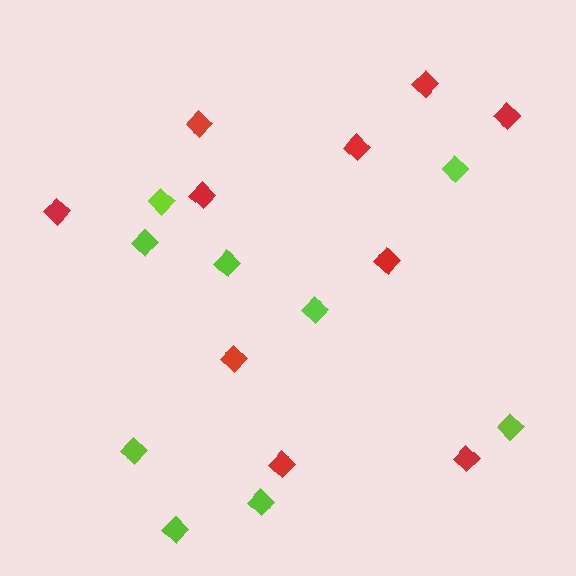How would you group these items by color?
There are 2 groups: one group of red diamonds (10) and one group of lime diamonds (9).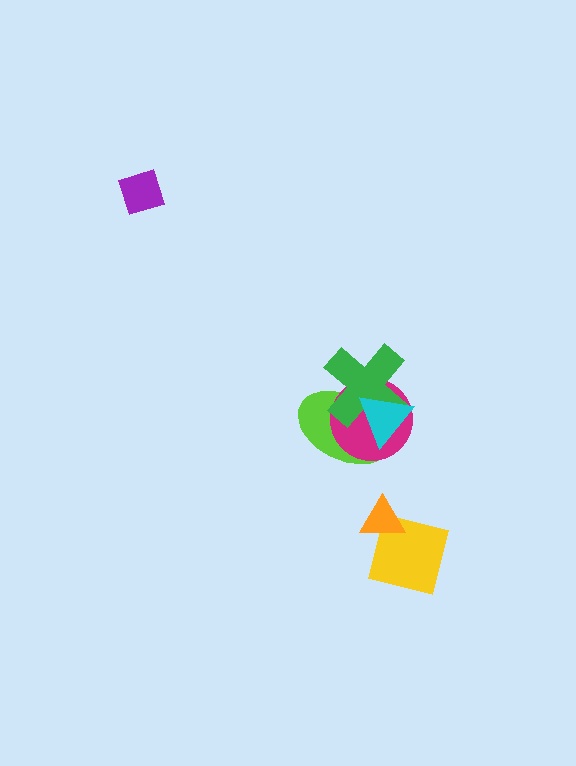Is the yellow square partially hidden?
Yes, it is partially covered by another shape.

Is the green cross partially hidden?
Yes, it is partially covered by another shape.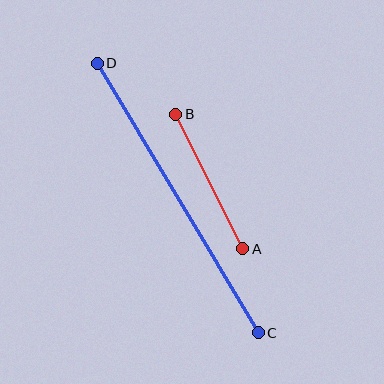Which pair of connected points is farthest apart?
Points C and D are farthest apart.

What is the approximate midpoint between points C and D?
The midpoint is at approximately (178, 198) pixels.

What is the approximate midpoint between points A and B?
The midpoint is at approximately (209, 181) pixels.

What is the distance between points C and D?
The distance is approximately 314 pixels.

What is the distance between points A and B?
The distance is approximately 150 pixels.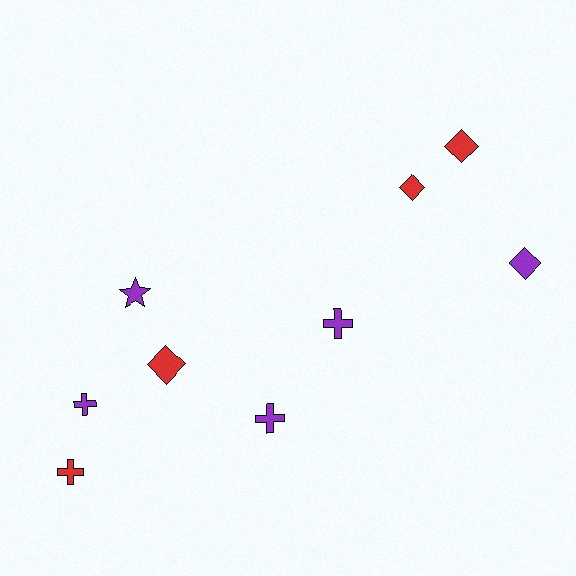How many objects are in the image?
There are 9 objects.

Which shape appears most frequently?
Diamond, with 4 objects.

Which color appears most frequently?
Purple, with 5 objects.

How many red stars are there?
There are no red stars.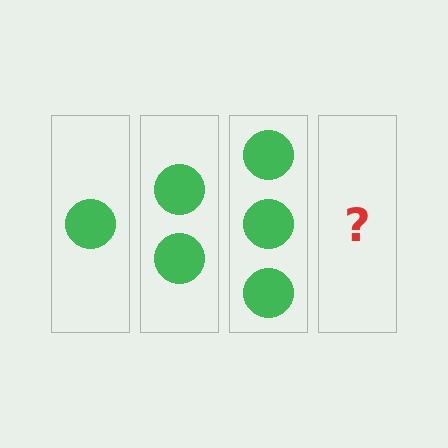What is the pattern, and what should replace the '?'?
The pattern is that each step adds one more circle. The '?' should be 4 circles.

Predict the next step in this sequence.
The next step is 4 circles.